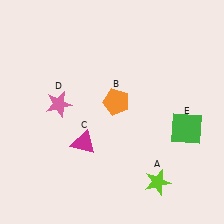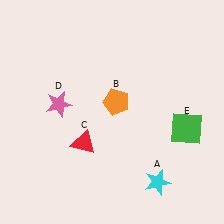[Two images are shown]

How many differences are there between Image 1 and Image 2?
There are 2 differences between the two images.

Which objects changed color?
A changed from lime to cyan. C changed from magenta to red.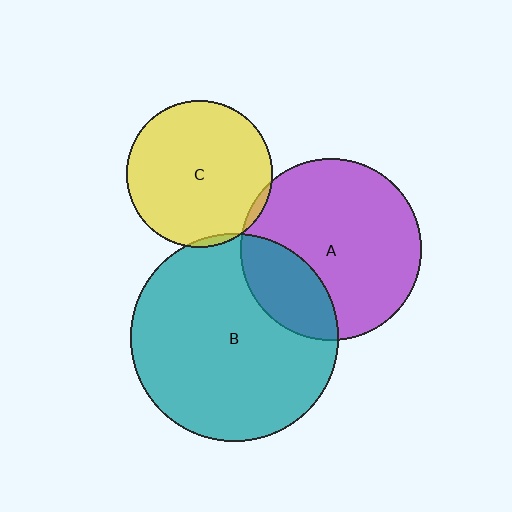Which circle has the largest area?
Circle B (teal).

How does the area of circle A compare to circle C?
Approximately 1.5 times.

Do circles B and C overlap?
Yes.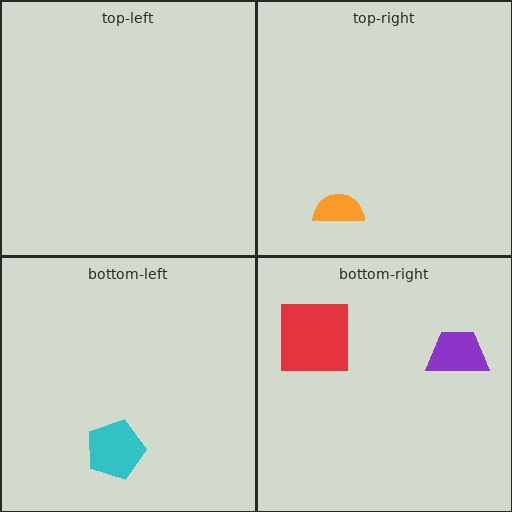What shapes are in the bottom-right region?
The purple trapezoid, the red square.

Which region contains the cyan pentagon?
The bottom-left region.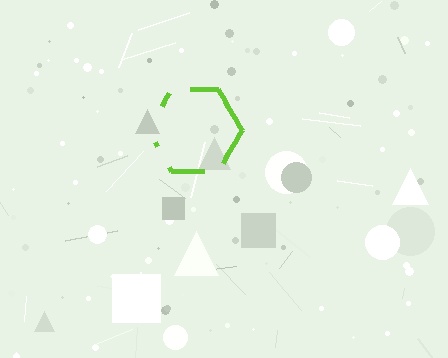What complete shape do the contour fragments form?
The contour fragments form a hexagon.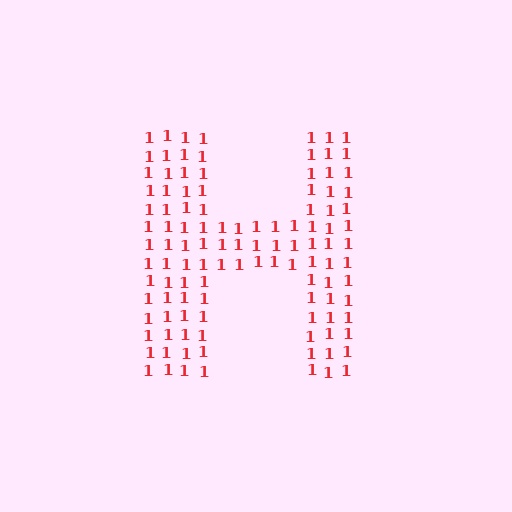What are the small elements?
The small elements are digit 1's.